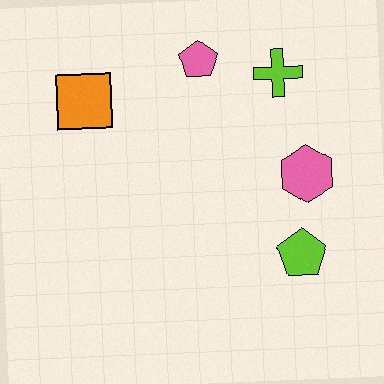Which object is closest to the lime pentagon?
The pink hexagon is closest to the lime pentagon.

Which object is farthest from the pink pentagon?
The lime pentagon is farthest from the pink pentagon.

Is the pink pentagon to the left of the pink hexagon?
Yes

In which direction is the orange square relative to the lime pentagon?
The orange square is to the left of the lime pentagon.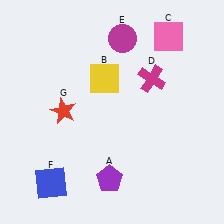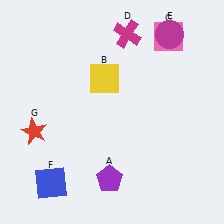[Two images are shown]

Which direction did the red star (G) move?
The red star (G) moved left.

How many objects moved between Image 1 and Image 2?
3 objects moved between the two images.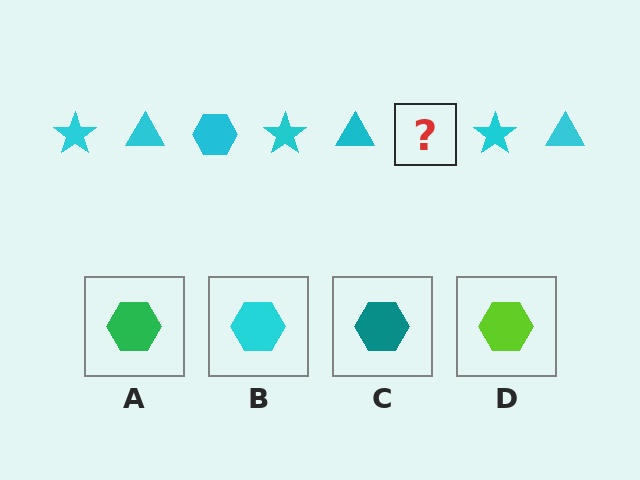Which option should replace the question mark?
Option B.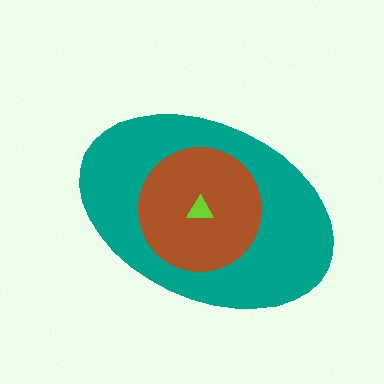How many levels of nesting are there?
3.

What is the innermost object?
The lime triangle.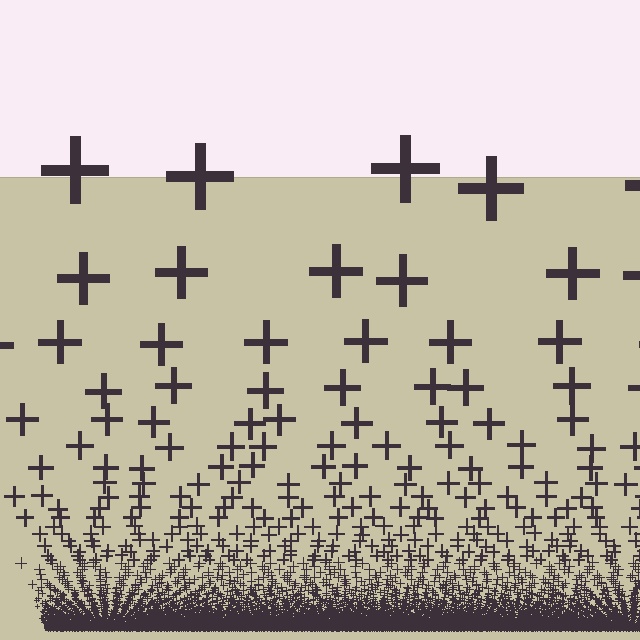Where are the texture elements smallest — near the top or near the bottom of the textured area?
Near the bottom.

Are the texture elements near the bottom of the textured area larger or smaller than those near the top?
Smaller. The gradient is inverted — elements near the bottom are smaller and denser.